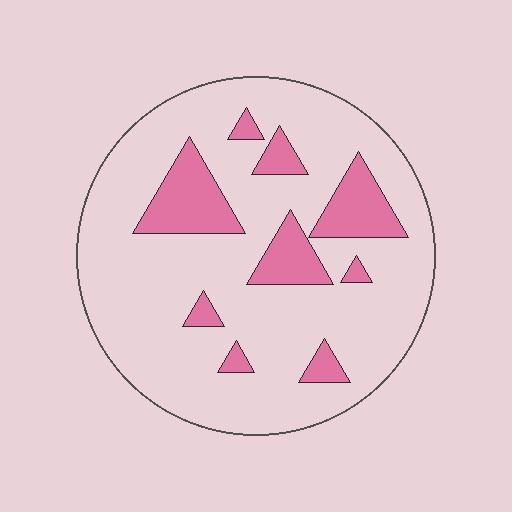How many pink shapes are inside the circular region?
9.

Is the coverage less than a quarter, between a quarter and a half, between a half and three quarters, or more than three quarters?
Less than a quarter.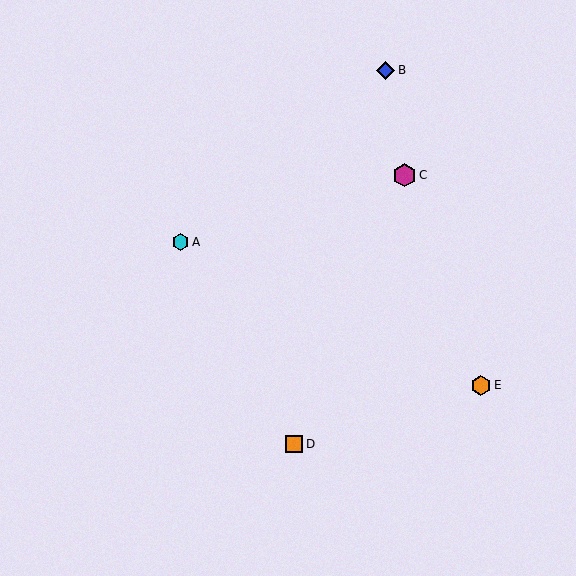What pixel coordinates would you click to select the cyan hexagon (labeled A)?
Click at (181, 242) to select the cyan hexagon A.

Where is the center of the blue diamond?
The center of the blue diamond is at (385, 70).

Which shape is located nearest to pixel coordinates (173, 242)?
The cyan hexagon (labeled A) at (181, 242) is nearest to that location.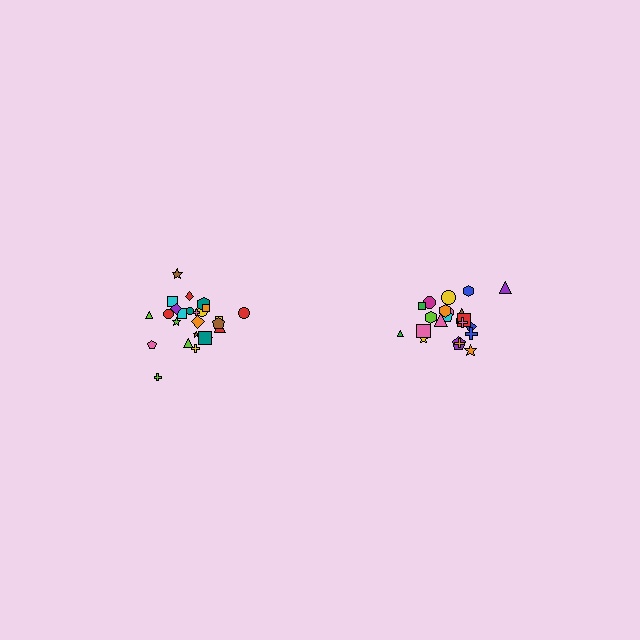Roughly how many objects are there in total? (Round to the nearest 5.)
Roughly 45 objects in total.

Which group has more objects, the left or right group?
The left group.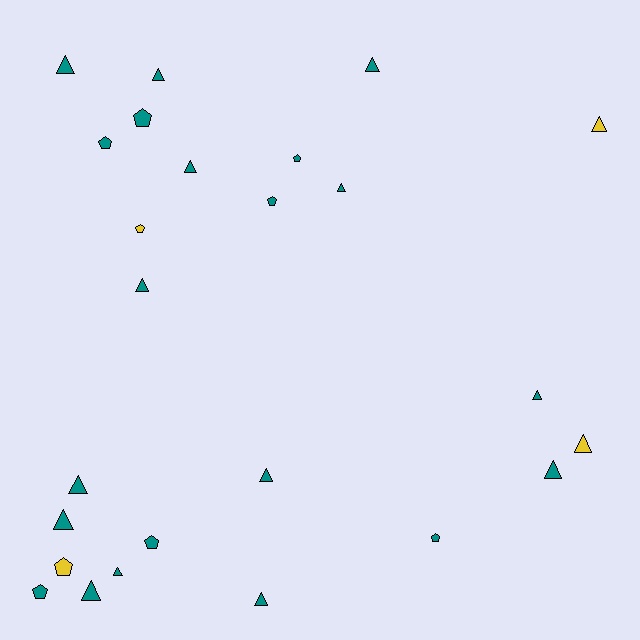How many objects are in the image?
There are 25 objects.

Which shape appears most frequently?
Triangle, with 16 objects.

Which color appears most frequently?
Teal, with 21 objects.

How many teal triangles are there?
There are 14 teal triangles.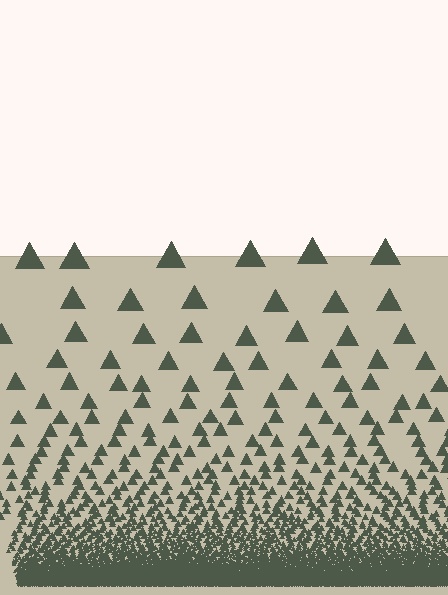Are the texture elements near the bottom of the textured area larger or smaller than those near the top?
Smaller. The gradient is inverted — elements near the bottom are smaller and denser.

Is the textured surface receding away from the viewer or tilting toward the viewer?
The surface appears to tilt toward the viewer. Texture elements get larger and sparser toward the top.